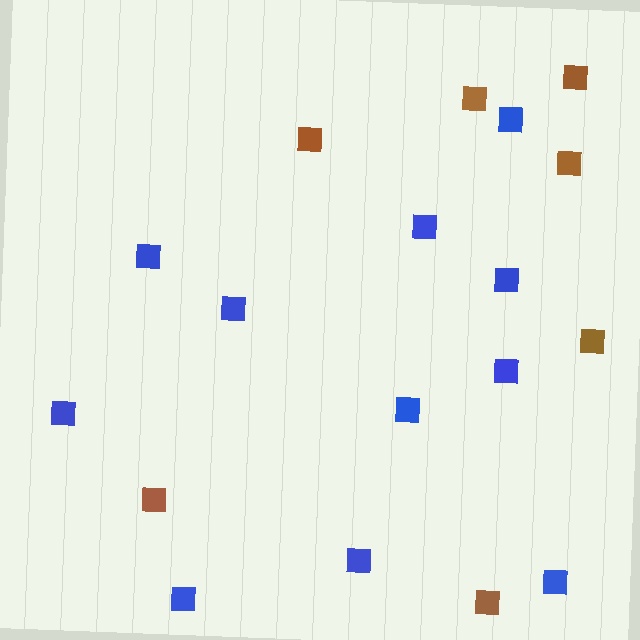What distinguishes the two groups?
There are 2 groups: one group of brown squares (7) and one group of blue squares (11).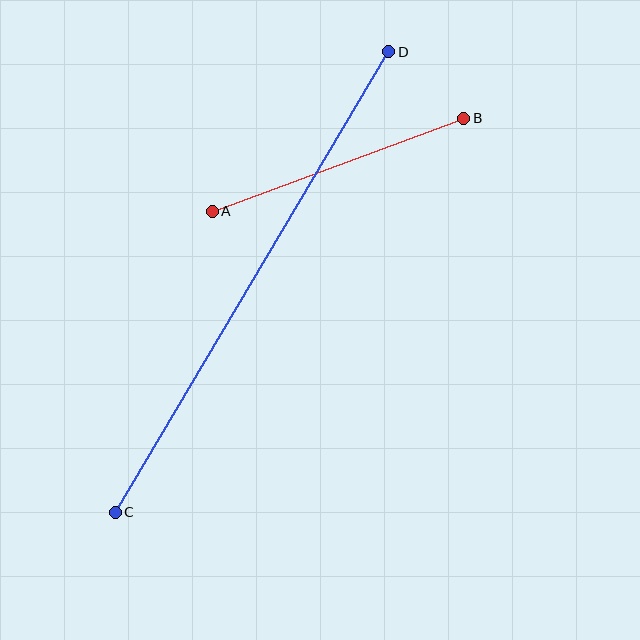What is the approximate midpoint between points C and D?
The midpoint is at approximately (252, 282) pixels.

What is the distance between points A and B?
The distance is approximately 268 pixels.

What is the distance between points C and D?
The distance is approximately 535 pixels.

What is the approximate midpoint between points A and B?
The midpoint is at approximately (338, 165) pixels.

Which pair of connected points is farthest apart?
Points C and D are farthest apart.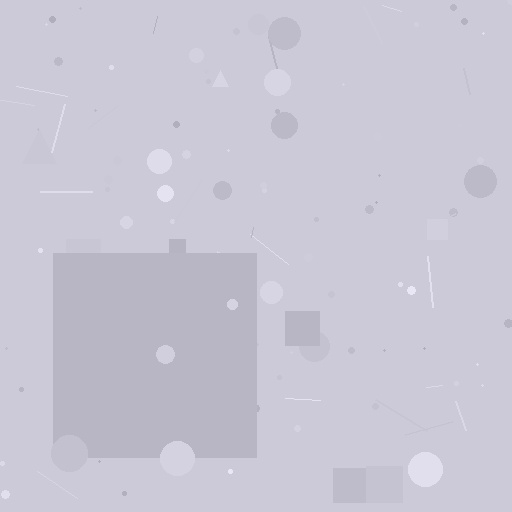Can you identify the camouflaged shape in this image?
The camouflaged shape is a square.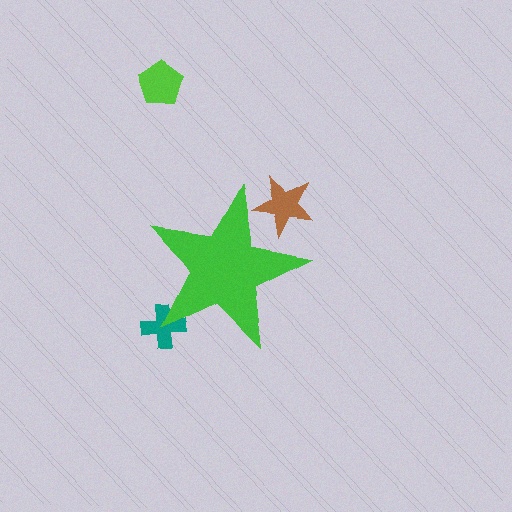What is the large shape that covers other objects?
A green star.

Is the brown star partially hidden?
Yes, the brown star is partially hidden behind the green star.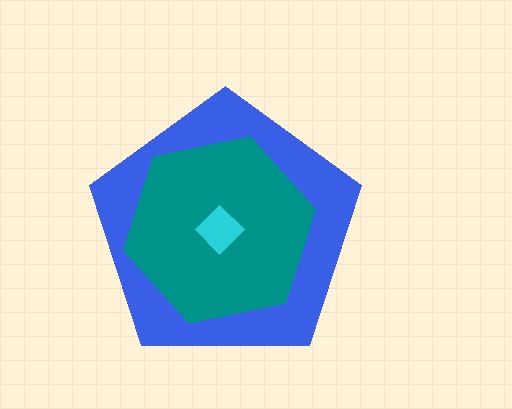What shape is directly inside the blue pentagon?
The teal hexagon.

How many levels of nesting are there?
3.